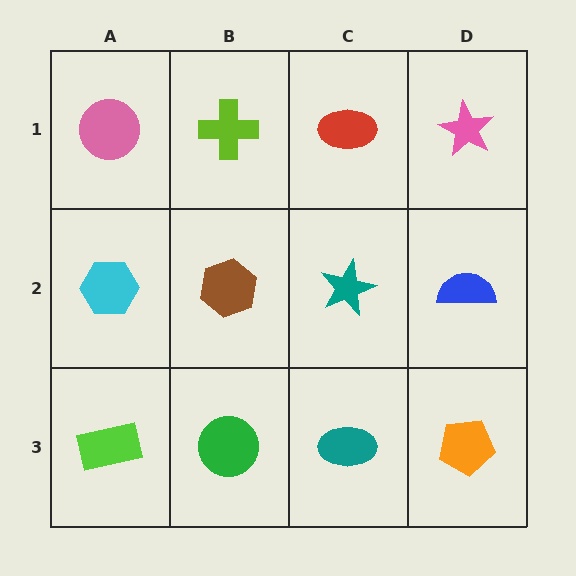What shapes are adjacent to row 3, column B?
A brown hexagon (row 2, column B), a lime rectangle (row 3, column A), a teal ellipse (row 3, column C).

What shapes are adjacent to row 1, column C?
A teal star (row 2, column C), a lime cross (row 1, column B), a pink star (row 1, column D).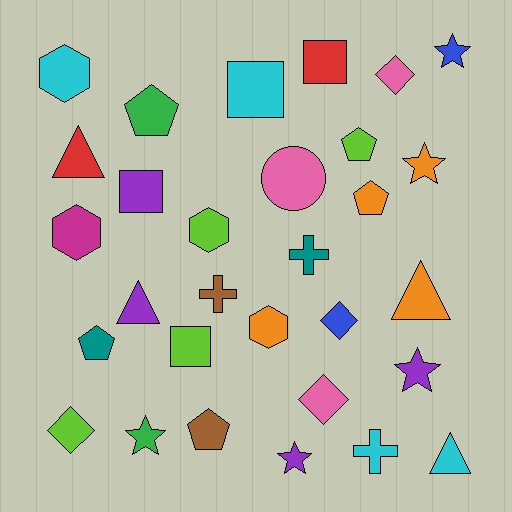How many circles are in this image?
There is 1 circle.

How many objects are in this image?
There are 30 objects.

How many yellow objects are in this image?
There are no yellow objects.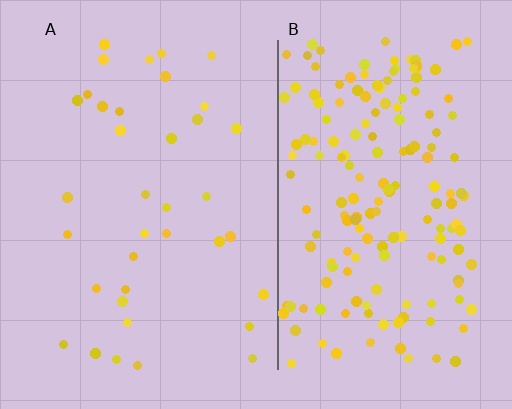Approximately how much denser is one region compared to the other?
Approximately 4.8× — region B over region A.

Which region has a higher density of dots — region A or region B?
B (the right).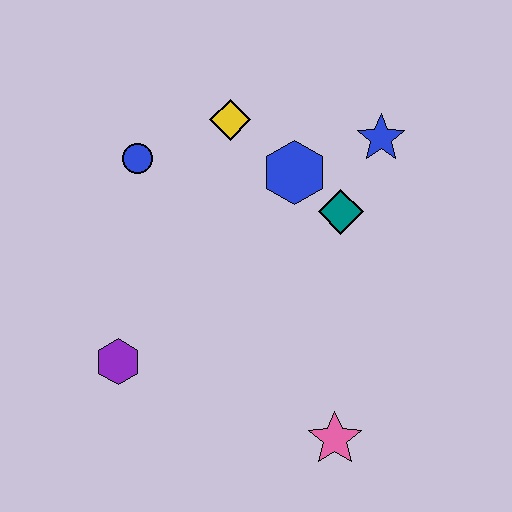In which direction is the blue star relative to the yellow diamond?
The blue star is to the right of the yellow diamond.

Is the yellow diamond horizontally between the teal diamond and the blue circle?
Yes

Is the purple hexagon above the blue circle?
No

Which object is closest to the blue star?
The teal diamond is closest to the blue star.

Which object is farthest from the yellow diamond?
The pink star is farthest from the yellow diamond.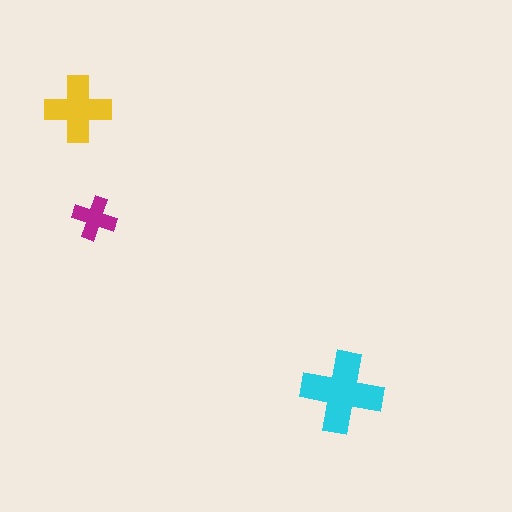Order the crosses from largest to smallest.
the cyan one, the yellow one, the magenta one.